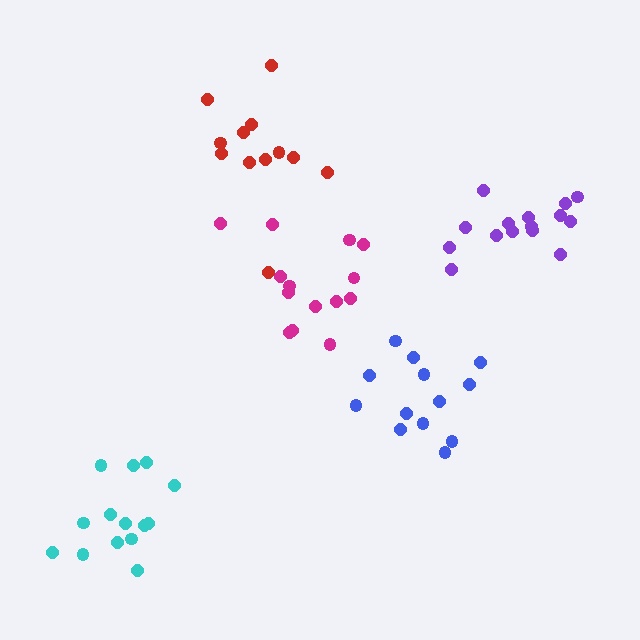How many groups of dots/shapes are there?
There are 5 groups.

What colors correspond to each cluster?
The clusters are colored: magenta, purple, cyan, blue, red.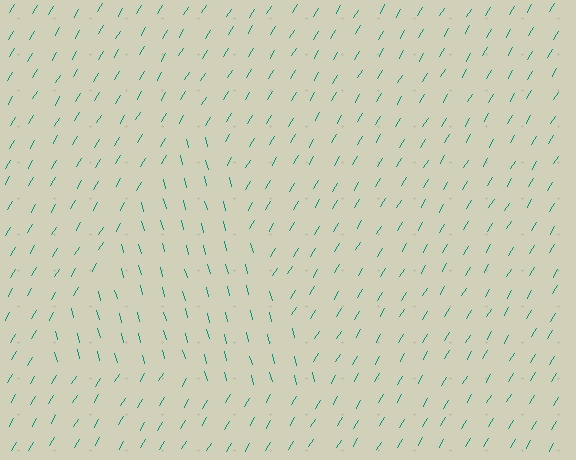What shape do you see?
I see a triangle.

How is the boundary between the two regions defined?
The boundary is defined purely by a change in line orientation (approximately 45 degrees difference). All lines are the same color and thickness.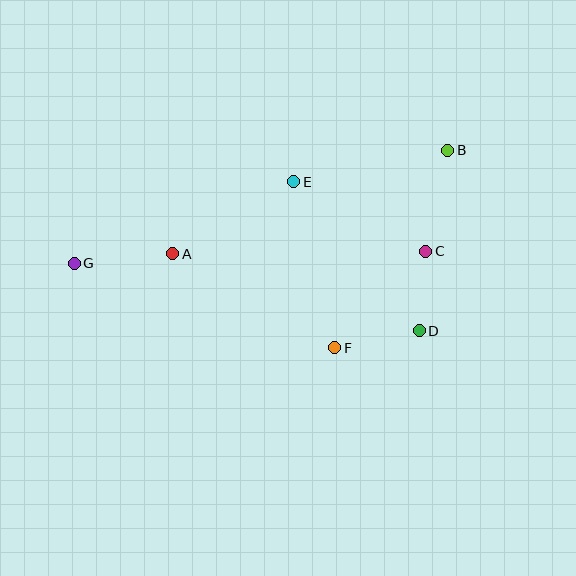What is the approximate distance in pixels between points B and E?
The distance between B and E is approximately 157 pixels.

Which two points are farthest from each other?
Points B and G are farthest from each other.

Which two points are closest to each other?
Points C and D are closest to each other.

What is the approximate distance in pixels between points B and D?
The distance between B and D is approximately 183 pixels.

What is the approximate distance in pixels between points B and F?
The distance between B and F is approximately 228 pixels.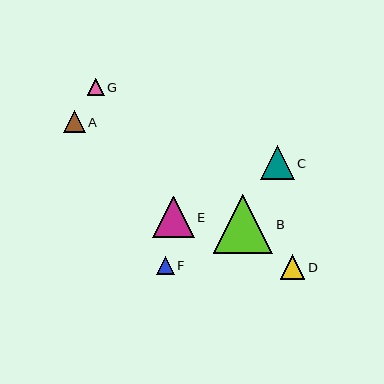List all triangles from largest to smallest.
From largest to smallest: B, E, C, D, A, F, G.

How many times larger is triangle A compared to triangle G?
Triangle A is approximately 1.3 times the size of triangle G.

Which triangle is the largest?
Triangle B is the largest with a size of approximately 59 pixels.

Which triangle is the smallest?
Triangle G is the smallest with a size of approximately 17 pixels.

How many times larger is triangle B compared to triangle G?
Triangle B is approximately 3.5 times the size of triangle G.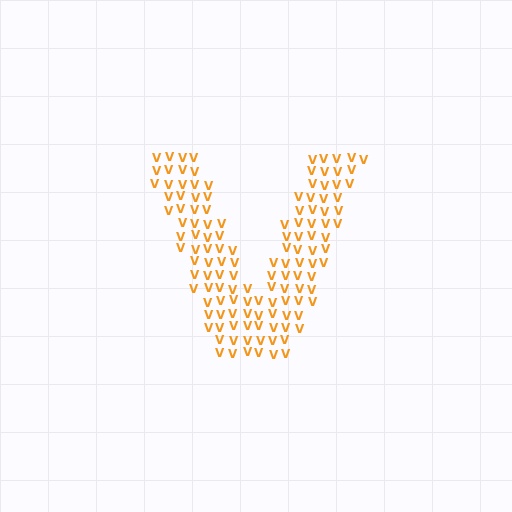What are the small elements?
The small elements are letter V's.